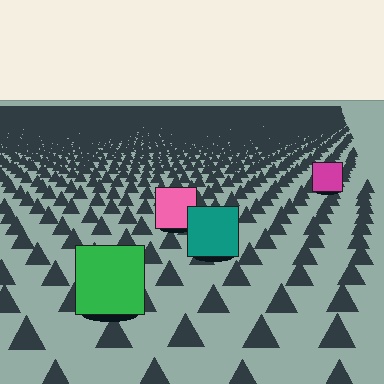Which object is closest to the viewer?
The green square is closest. The texture marks near it are larger and more spread out.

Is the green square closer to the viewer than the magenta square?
Yes. The green square is closer — you can tell from the texture gradient: the ground texture is coarser near it.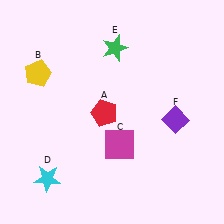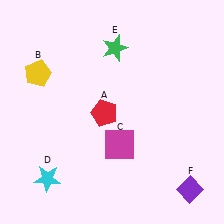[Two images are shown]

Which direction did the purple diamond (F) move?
The purple diamond (F) moved down.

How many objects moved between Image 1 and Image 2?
1 object moved between the two images.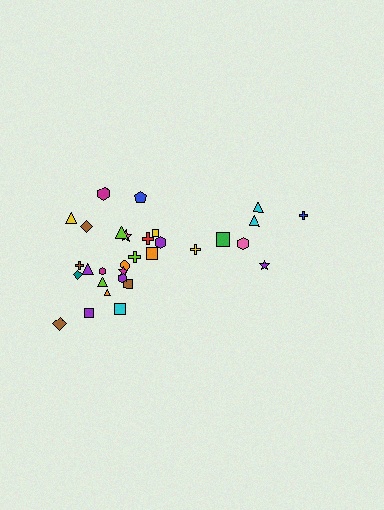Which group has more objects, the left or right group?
The left group.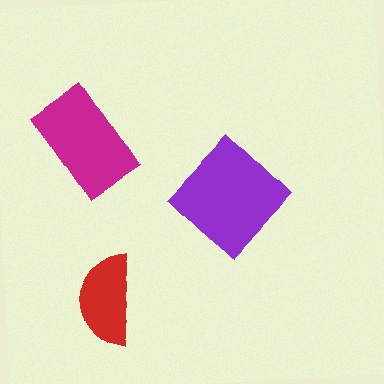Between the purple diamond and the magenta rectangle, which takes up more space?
The purple diamond.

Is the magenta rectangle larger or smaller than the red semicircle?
Larger.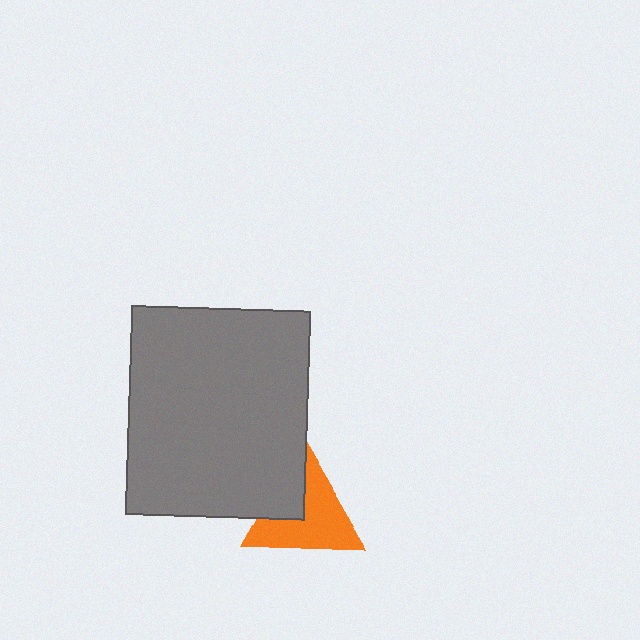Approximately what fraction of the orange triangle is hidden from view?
Roughly 30% of the orange triangle is hidden behind the gray rectangle.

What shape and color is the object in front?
The object in front is a gray rectangle.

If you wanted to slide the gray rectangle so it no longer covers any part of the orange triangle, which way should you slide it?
Slide it left — that is the most direct way to separate the two shapes.